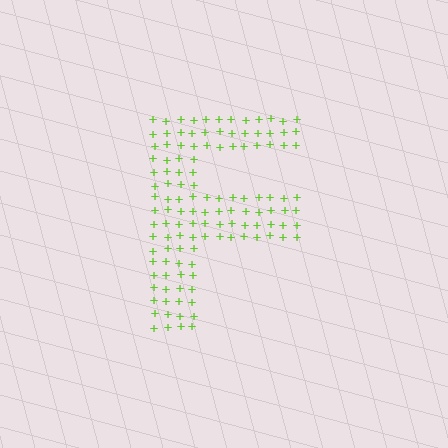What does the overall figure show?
The overall figure shows the letter F.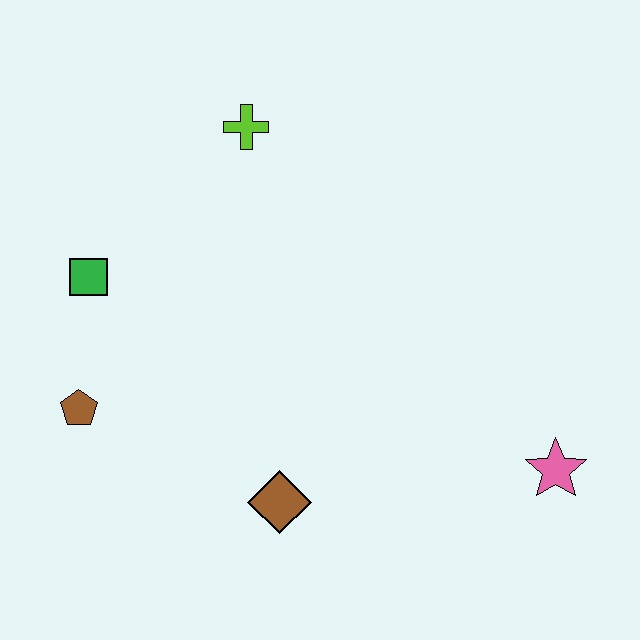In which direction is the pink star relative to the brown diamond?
The pink star is to the right of the brown diamond.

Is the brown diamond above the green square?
No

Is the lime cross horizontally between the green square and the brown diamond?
Yes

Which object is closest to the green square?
The brown pentagon is closest to the green square.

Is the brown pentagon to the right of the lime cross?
No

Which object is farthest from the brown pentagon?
The pink star is farthest from the brown pentagon.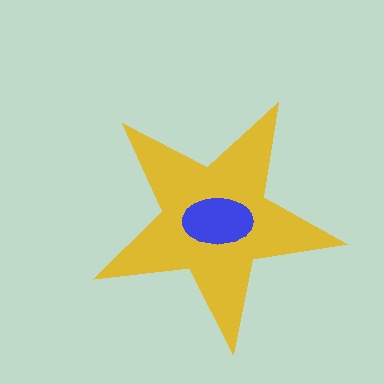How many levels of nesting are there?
2.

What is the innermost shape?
The blue ellipse.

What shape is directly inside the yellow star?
The blue ellipse.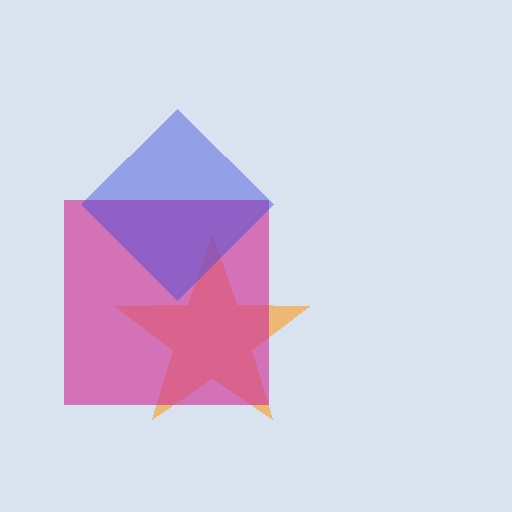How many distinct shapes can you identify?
There are 3 distinct shapes: an orange star, a magenta square, a blue diamond.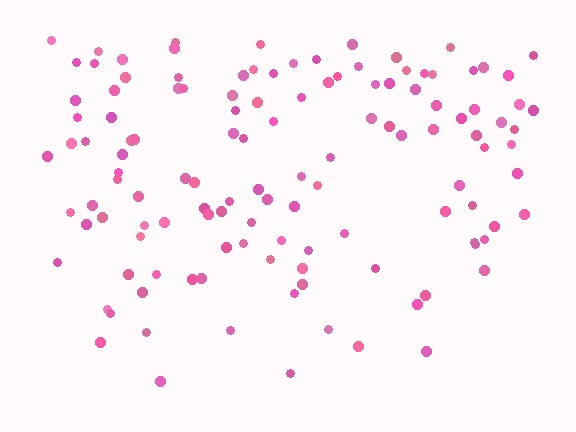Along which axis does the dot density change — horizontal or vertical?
Vertical.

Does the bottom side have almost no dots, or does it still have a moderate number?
Still a moderate number, just noticeably fewer than the top.